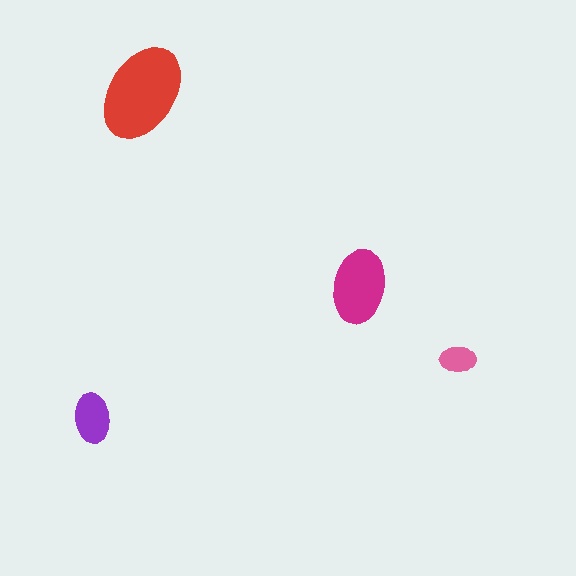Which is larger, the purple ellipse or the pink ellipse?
The purple one.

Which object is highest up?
The red ellipse is topmost.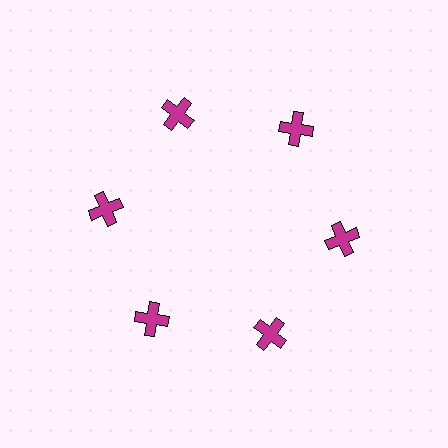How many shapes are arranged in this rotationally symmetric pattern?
There are 6 shapes, arranged in 6 groups of 1.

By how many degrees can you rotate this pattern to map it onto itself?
The pattern maps onto itself every 60 degrees of rotation.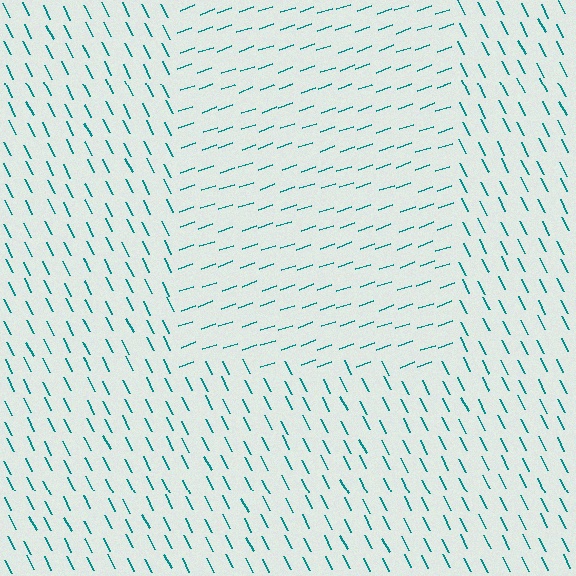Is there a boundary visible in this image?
Yes, there is a texture boundary formed by a change in line orientation.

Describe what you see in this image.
The image is filled with small teal line segments. A rectangle region in the image has lines oriented differently from the surrounding lines, creating a visible texture boundary.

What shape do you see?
I see a rectangle.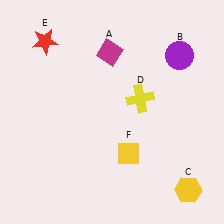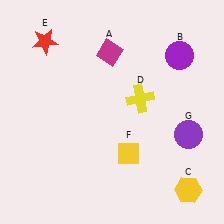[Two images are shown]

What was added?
A purple circle (G) was added in Image 2.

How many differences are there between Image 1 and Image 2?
There is 1 difference between the two images.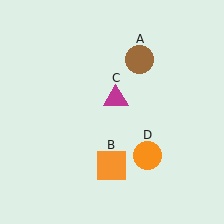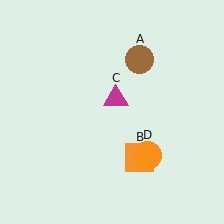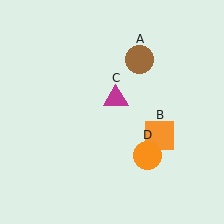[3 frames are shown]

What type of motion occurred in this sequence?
The orange square (object B) rotated counterclockwise around the center of the scene.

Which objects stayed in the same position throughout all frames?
Brown circle (object A) and magenta triangle (object C) and orange circle (object D) remained stationary.